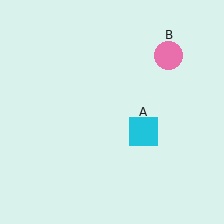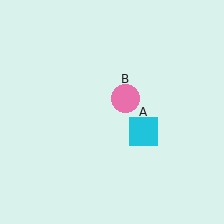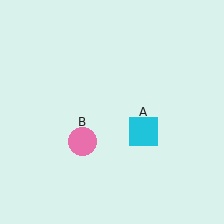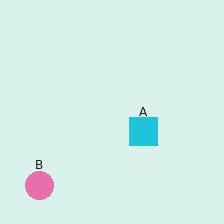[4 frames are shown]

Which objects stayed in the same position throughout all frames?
Cyan square (object A) remained stationary.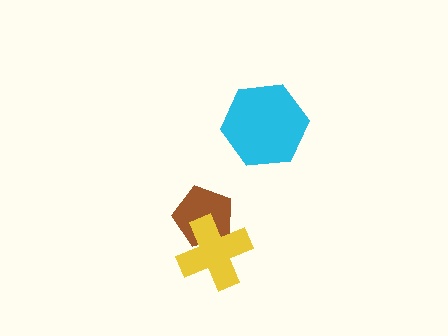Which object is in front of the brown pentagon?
The yellow cross is in front of the brown pentagon.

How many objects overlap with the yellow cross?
1 object overlaps with the yellow cross.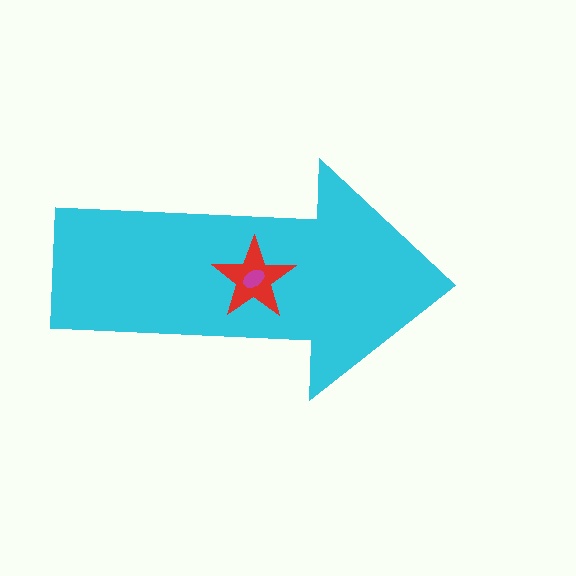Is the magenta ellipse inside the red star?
Yes.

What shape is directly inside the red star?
The magenta ellipse.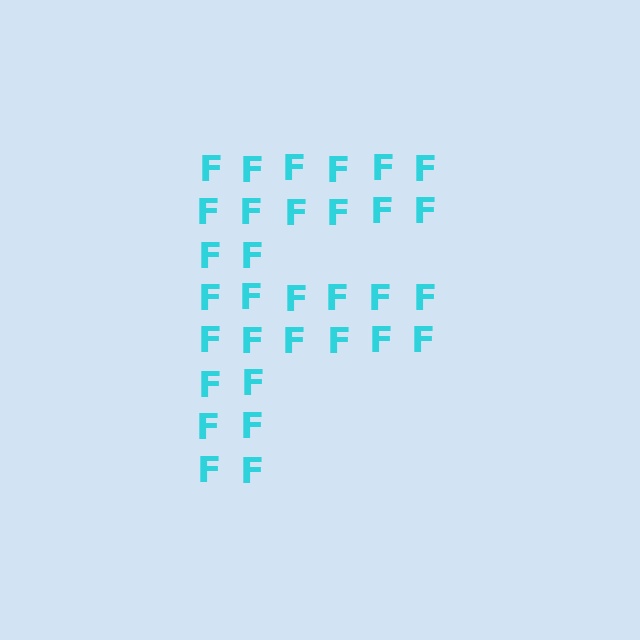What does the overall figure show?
The overall figure shows the letter F.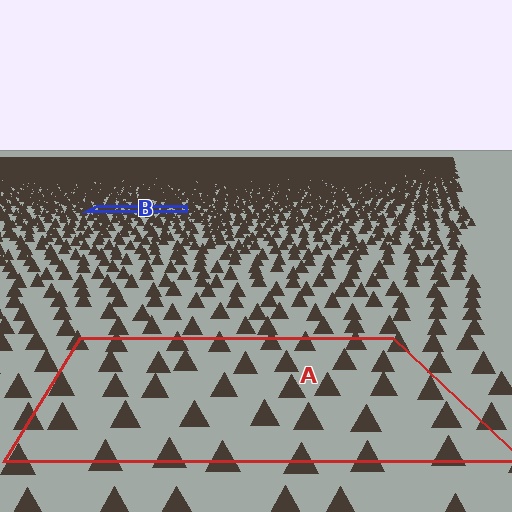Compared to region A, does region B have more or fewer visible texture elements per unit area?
Region B has more texture elements per unit area — they are packed more densely because it is farther away.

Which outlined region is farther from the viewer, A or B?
Region B is farther from the viewer — the texture elements inside it appear smaller and more densely packed.